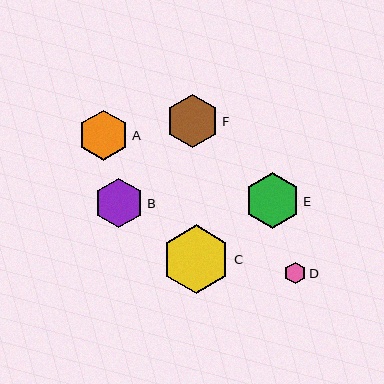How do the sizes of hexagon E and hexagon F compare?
Hexagon E and hexagon F are approximately the same size.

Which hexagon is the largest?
Hexagon C is the largest with a size of approximately 68 pixels.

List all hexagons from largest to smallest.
From largest to smallest: C, E, F, A, B, D.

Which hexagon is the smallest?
Hexagon D is the smallest with a size of approximately 21 pixels.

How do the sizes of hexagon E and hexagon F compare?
Hexagon E and hexagon F are approximately the same size.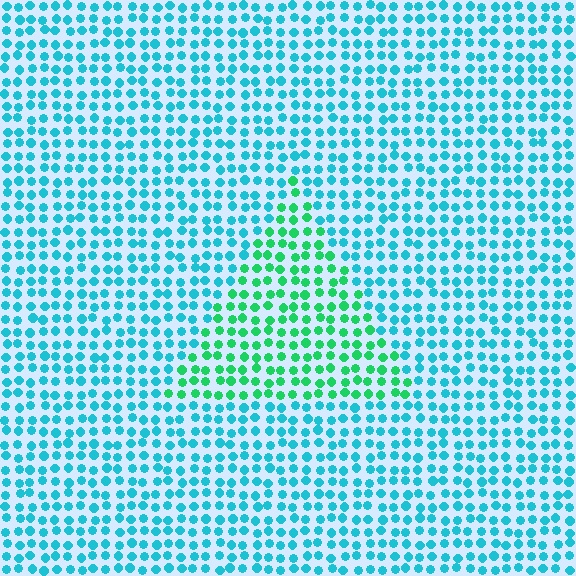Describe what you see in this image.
The image is filled with small cyan elements in a uniform arrangement. A triangle-shaped region is visible where the elements are tinted to a slightly different hue, forming a subtle color boundary.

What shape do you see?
I see a triangle.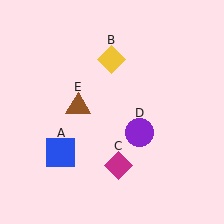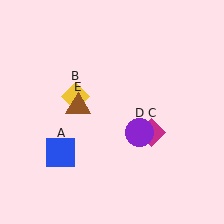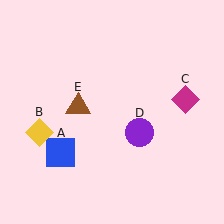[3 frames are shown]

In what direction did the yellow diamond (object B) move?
The yellow diamond (object B) moved down and to the left.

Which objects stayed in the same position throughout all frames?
Blue square (object A) and purple circle (object D) and brown triangle (object E) remained stationary.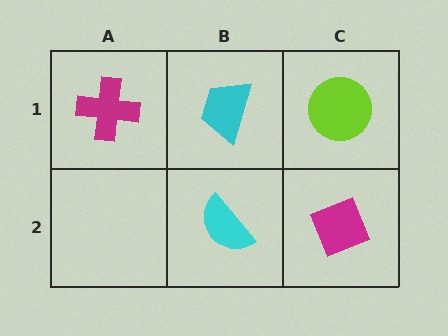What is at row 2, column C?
A magenta diamond.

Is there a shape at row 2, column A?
No, that cell is empty.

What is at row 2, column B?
A cyan semicircle.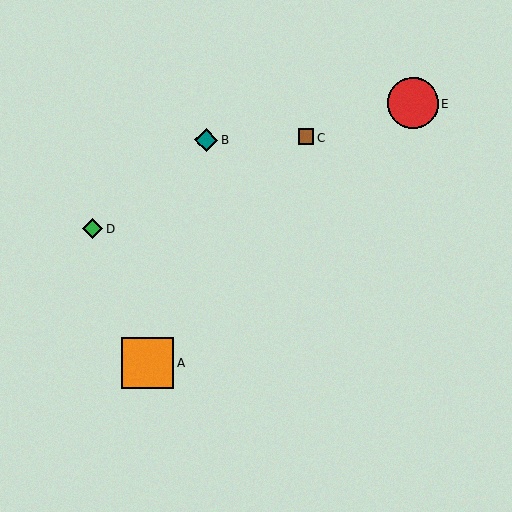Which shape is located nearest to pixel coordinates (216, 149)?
The teal diamond (labeled B) at (206, 140) is nearest to that location.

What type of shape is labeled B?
Shape B is a teal diamond.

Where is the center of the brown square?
The center of the brown square is at (306, 137).